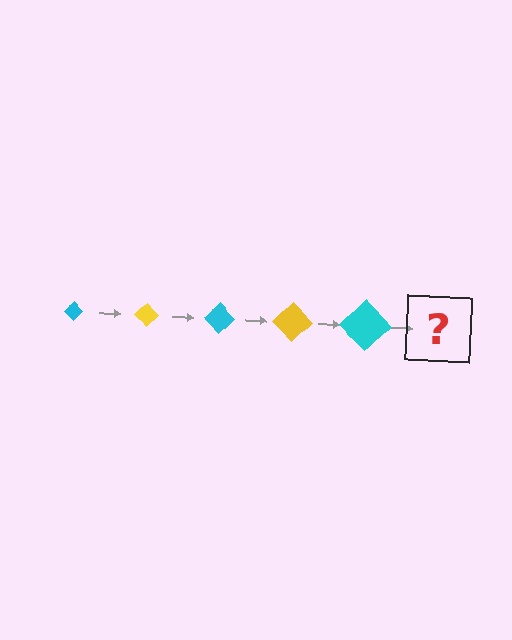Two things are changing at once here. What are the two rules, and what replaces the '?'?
The two rules are that the diamond grows larger each step and the color cycles through cyan and yellow. The '?' should be a yellow diamond, larger than the previous one.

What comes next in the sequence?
The next element should be a yellow diamond, larger than the previous one.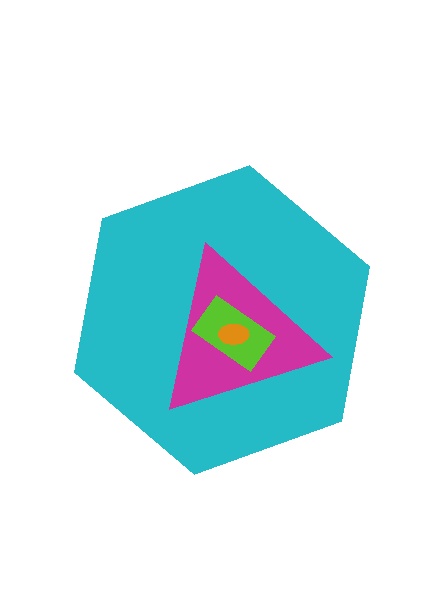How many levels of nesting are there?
4.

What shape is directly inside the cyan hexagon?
The magenta triangle.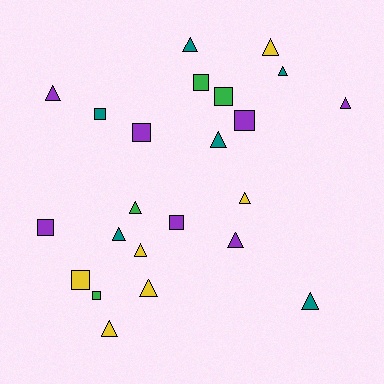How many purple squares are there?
There are 4 purple squares.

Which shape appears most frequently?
Triangle, with 14 objects.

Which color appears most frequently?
Purple, with 7 objects.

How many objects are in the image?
There are 23 objects.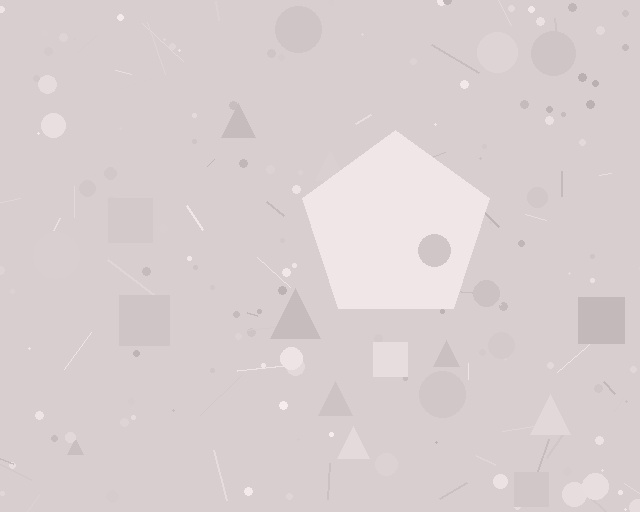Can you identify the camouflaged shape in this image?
The camouflaged shape is a pentagon.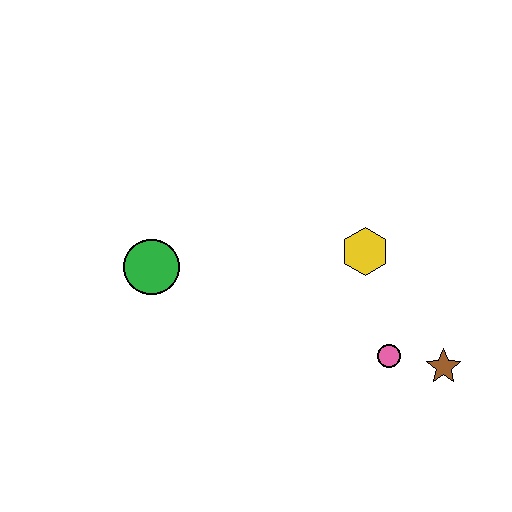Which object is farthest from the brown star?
The green circle is farthest from the brown star.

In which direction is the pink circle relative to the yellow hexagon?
The pink circle is below the yellow hexagon.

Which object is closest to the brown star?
The pink circle is closest to the brown star.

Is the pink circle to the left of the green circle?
No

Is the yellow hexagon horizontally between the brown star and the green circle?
Yes